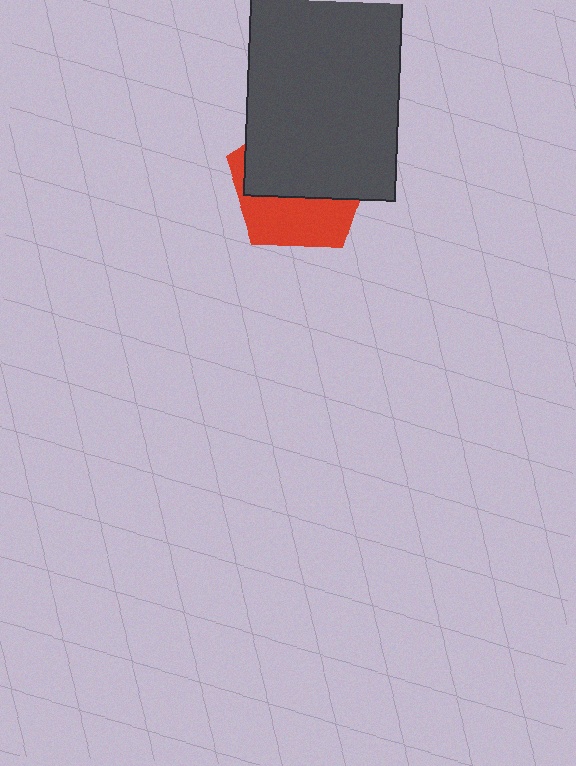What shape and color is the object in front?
The object in front is a dark gray rectangle.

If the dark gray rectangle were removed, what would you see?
You would see the complete red pentagon.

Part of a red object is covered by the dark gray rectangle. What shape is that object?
It is a pentagon.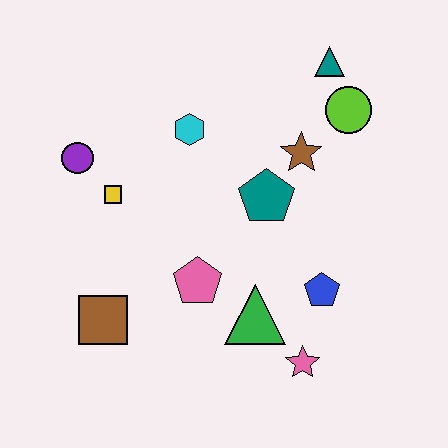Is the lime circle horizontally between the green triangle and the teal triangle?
No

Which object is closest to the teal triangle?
The lime circle is closest to the teal triangle.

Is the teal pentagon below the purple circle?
Yes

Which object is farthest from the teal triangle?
The brown square is farthest from the teal triangle.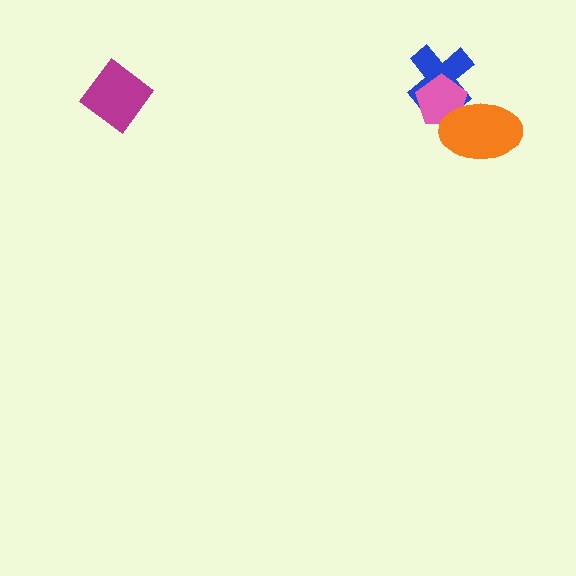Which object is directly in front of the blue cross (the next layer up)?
The pink pentagon is directly in front of the blue cross.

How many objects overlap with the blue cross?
2 objects overlap with the blue cross.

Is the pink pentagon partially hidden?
Yes, it is partially covered by another shape.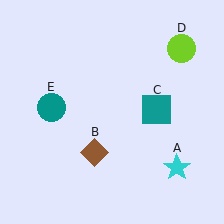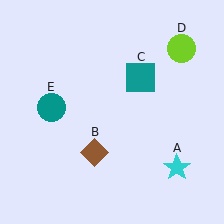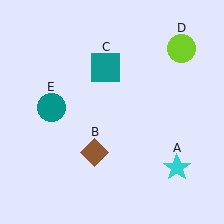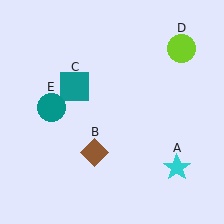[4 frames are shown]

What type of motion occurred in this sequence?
The teal square (object C) rotated counterclockwise around the center of the scene.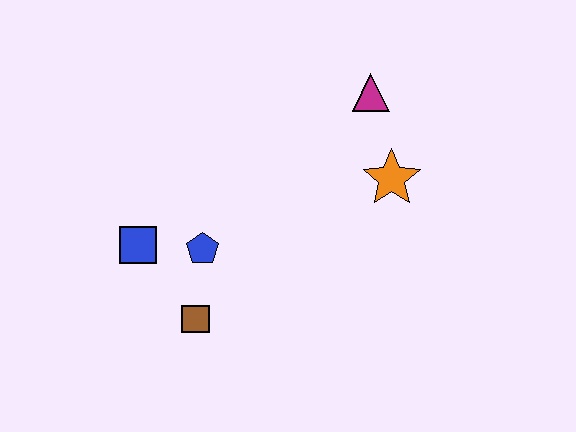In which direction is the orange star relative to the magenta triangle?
The orange star is below the magenta triangle.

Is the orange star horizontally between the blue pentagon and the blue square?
No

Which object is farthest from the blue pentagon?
The magenta triangle is farthest from the blue pentagon.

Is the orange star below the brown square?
No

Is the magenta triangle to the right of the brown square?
Yes